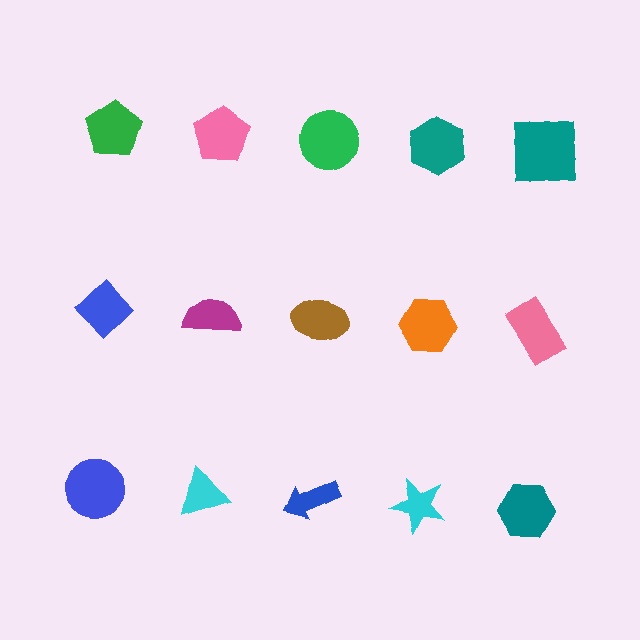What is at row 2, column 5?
A pink rectangle.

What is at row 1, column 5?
A teal square.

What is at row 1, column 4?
A teal hexagon.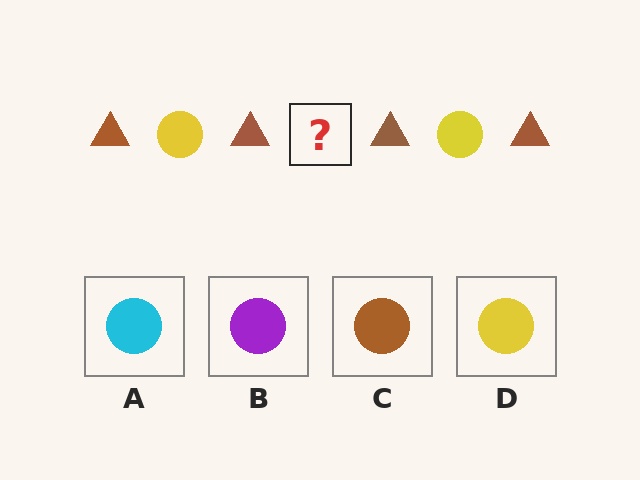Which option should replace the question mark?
Option D.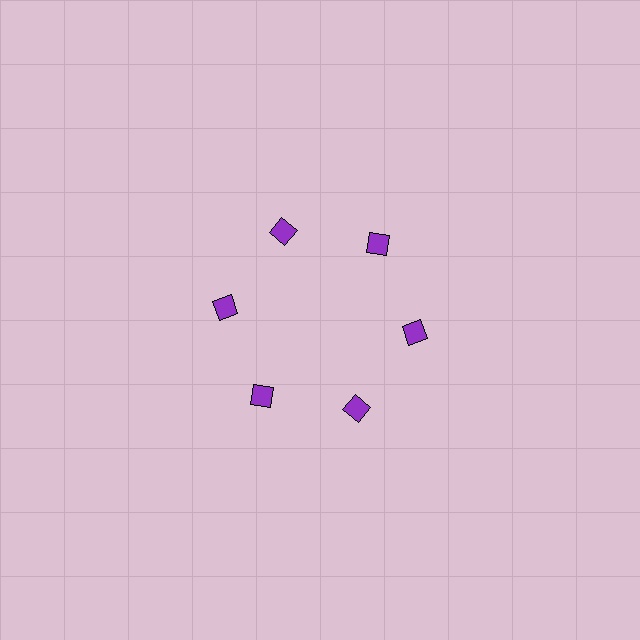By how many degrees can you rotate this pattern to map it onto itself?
The pattern maps onto itself every 60 degrees of rotation.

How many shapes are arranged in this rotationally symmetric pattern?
There are 6 shapes, arranged in 6 groups of 1.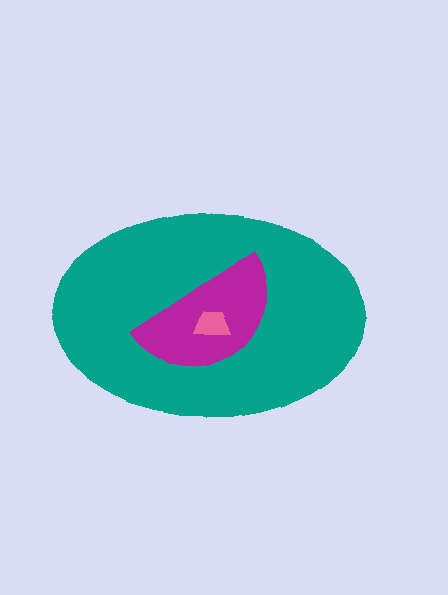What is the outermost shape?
The teal ellipse.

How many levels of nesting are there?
3.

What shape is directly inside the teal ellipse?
The magenta semicircle.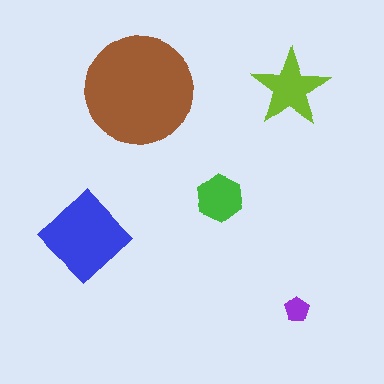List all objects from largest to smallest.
The brown circle, the blue diamond, the lime star, the green hexagon, the purple pentagon.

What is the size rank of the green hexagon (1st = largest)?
4th.